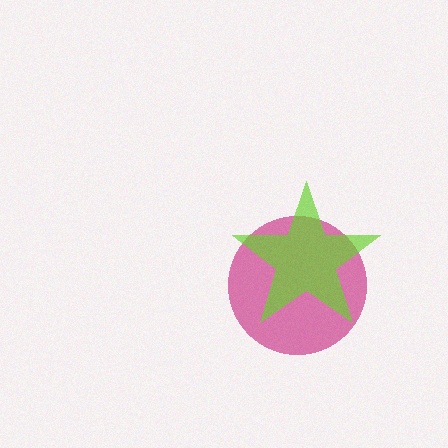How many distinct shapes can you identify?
There are 2 distinct shapes: a magenta circle, a lime star.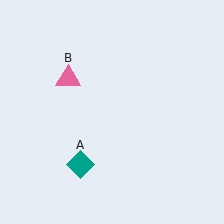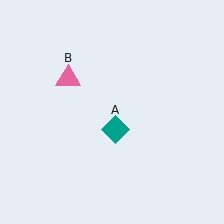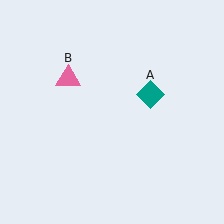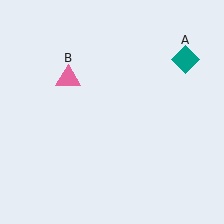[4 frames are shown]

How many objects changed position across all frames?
1 object changed position: teal diamond (object A).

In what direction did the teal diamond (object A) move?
The teal diamond (object A) moved up and to the right.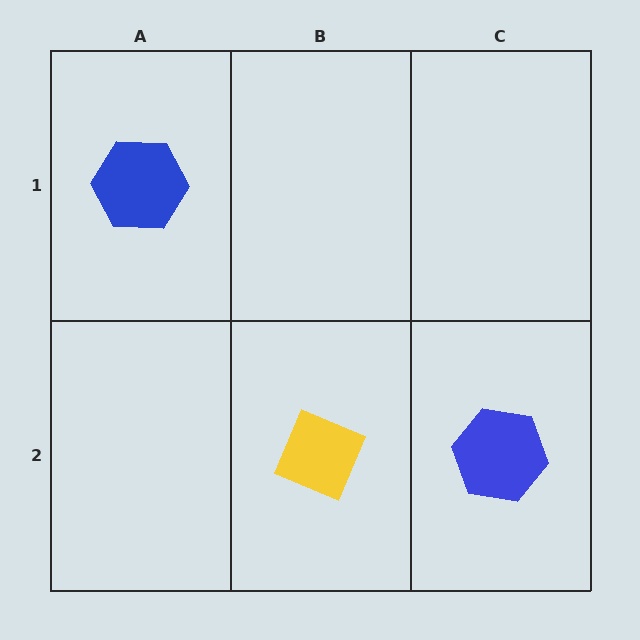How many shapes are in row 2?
2 shapes.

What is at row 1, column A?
A blue hexagon.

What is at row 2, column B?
A yellow diamond.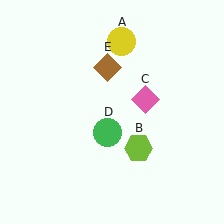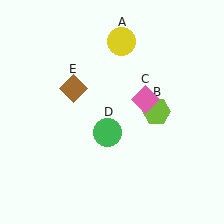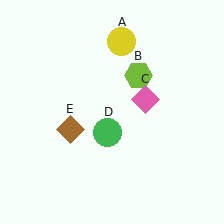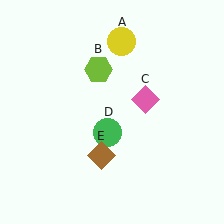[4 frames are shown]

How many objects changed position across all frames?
2 objects changed position: lime hexagon (object B), brown diamond (object E).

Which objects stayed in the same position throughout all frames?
Yellow circle (object A) and pink diamond (object C) and green circle (object D) remained stationary.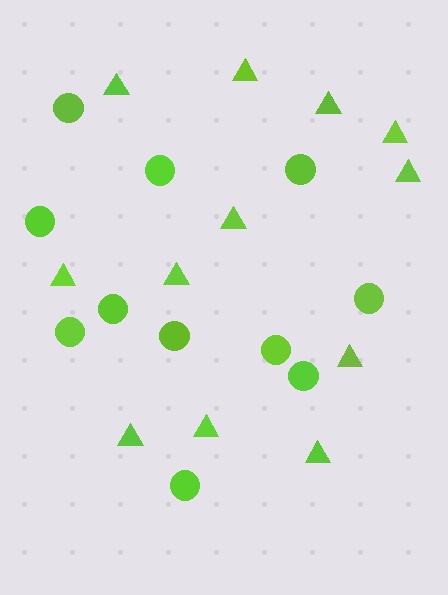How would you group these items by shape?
There are 2 groups: one group of circles (11) and one group of triangles (12).